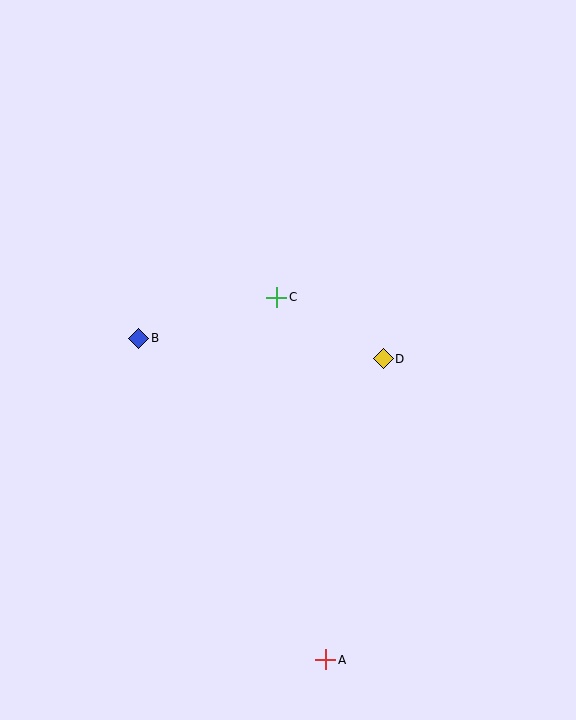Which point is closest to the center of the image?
Point C at (277, 297) is closest to the center.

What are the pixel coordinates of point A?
Point A is at (326, 660).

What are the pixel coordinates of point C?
Point C is at (277, 297).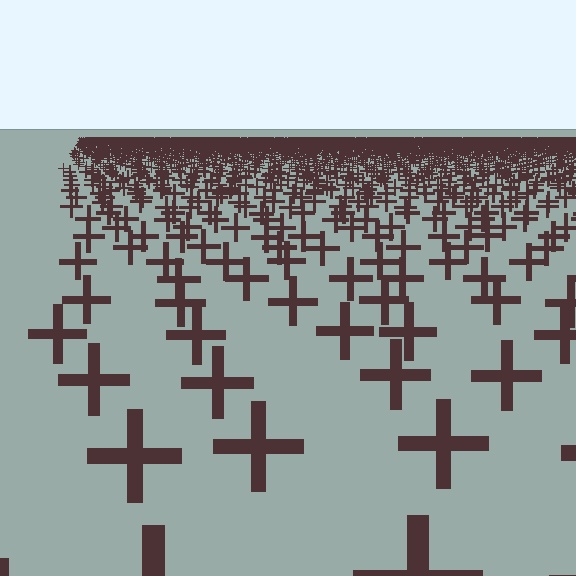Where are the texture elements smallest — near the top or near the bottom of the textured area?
Near the top.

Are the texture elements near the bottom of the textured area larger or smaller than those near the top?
Larger. Near the bottom, elements are closer to the viewer and appear at a bigger on-screen size.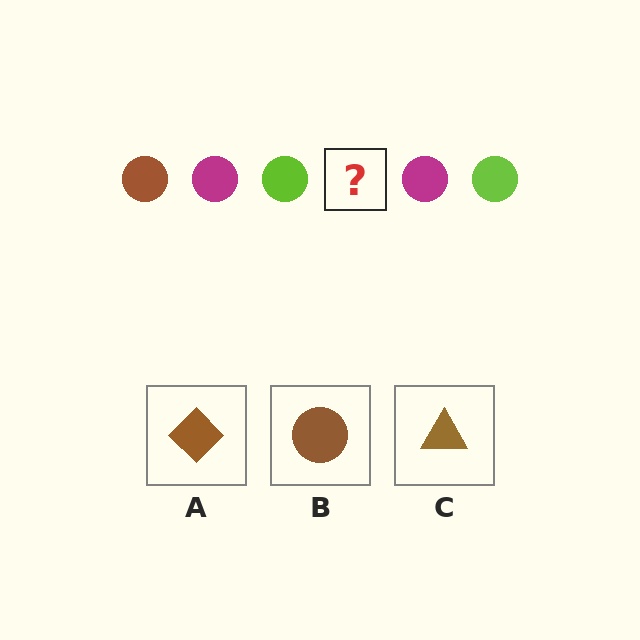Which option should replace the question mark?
Option B.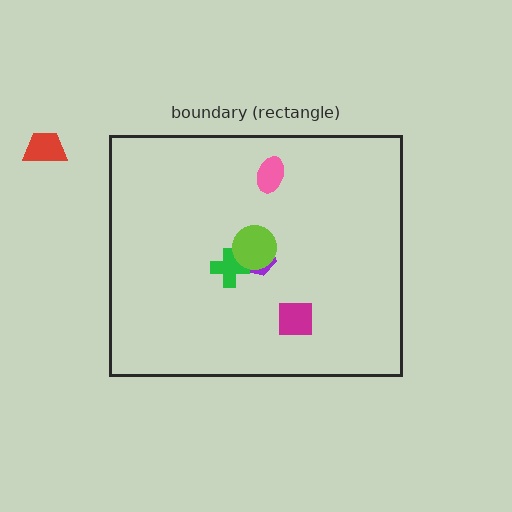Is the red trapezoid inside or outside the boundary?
Outside.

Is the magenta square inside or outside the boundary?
Inside.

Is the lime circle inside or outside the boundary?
Inside.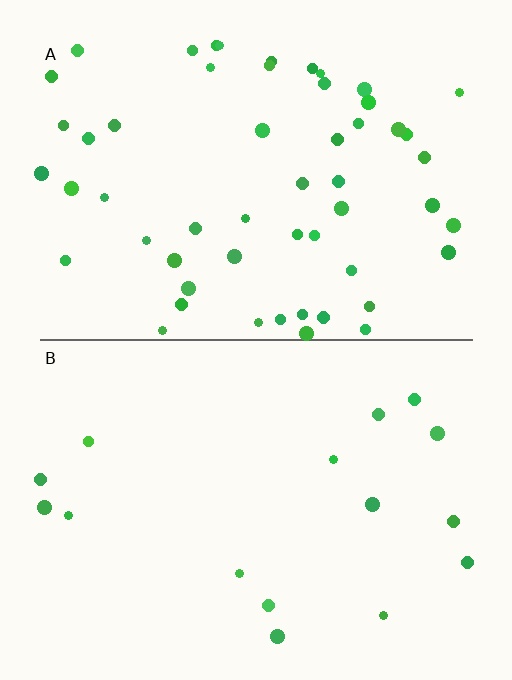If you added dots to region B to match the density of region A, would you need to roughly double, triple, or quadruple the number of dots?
Approximately triple.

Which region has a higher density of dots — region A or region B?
A (the top).